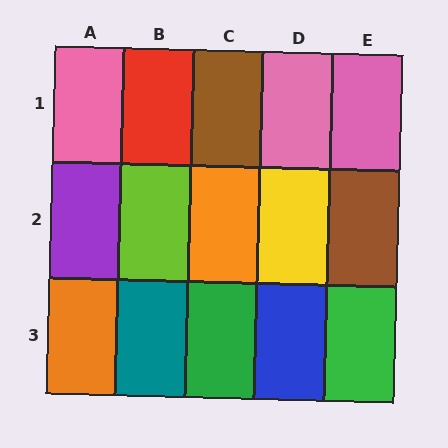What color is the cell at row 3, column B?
Teal.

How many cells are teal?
1 cell is teal.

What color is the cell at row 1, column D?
Pink.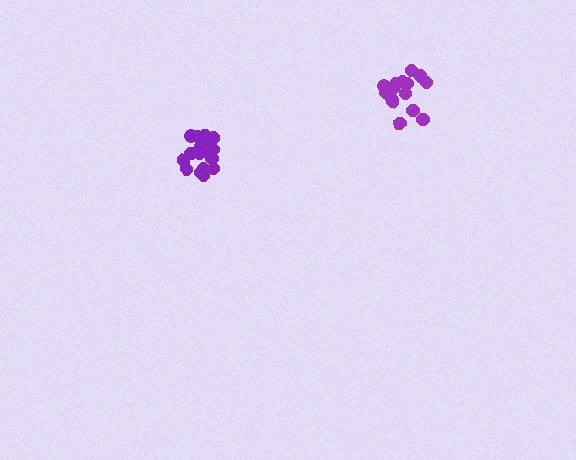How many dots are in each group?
Group 1: 18 dots, Group 2: 17 dots (35 total).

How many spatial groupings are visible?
There are 2 spatial groupings.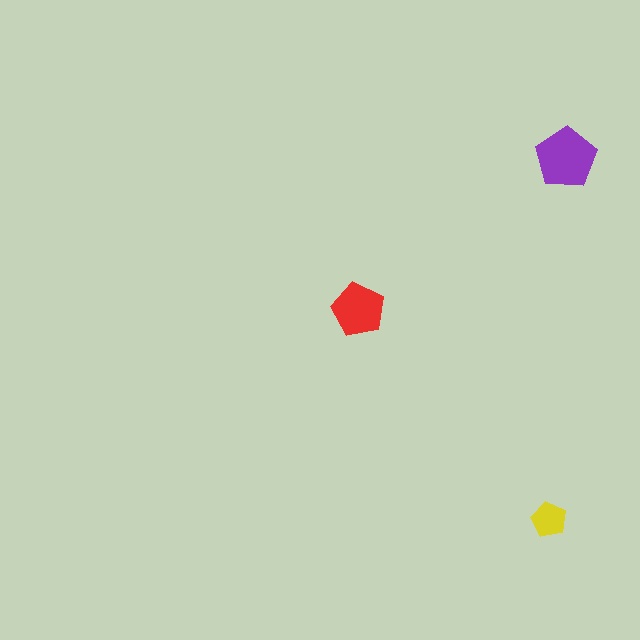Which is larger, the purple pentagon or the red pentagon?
The purple one.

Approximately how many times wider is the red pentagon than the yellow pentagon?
About 1.5 times wider.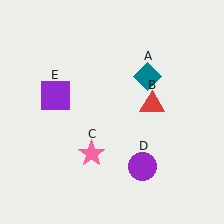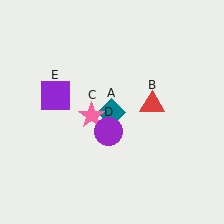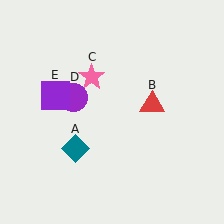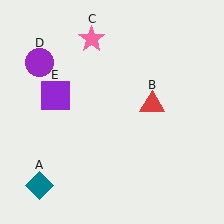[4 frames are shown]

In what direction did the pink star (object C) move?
The pink star (object C) moved up.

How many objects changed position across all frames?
3 objects changed position: teal diamond (object A), pink star (object C), purple circle (object D).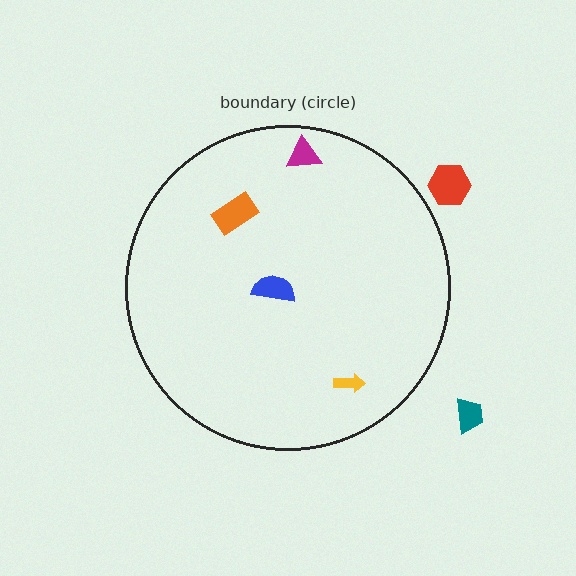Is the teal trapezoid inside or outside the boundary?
Outside.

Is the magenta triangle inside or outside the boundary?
Inside.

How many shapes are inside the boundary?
4 inside, 2 outside.